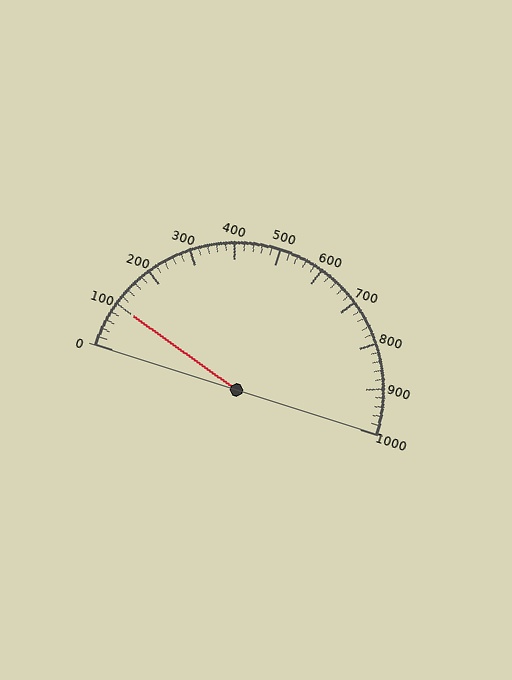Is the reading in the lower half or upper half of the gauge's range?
The reading is in the lower half of the range (0 to 1000).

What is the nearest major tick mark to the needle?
The nearest major tick mark is 100.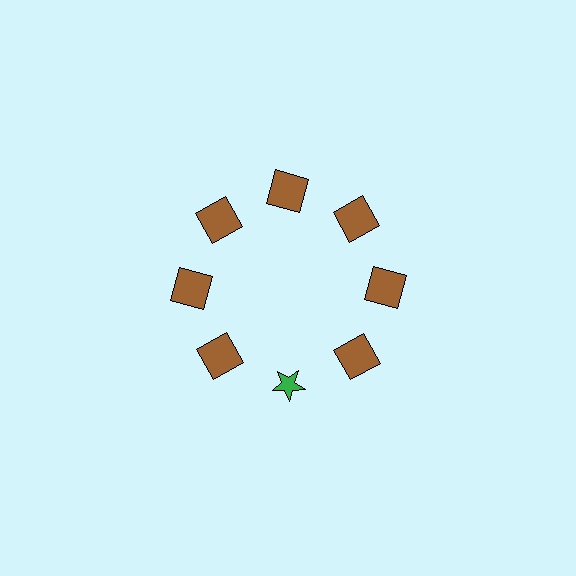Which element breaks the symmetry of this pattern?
The green star at roughly the 6 o'clock position breaks the symmetry. All other shapes are brown squares.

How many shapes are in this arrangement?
There are 8 shapes arranged in a ring pattern.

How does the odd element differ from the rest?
It differs in both color (green instead of brown) and shape (star instead of square).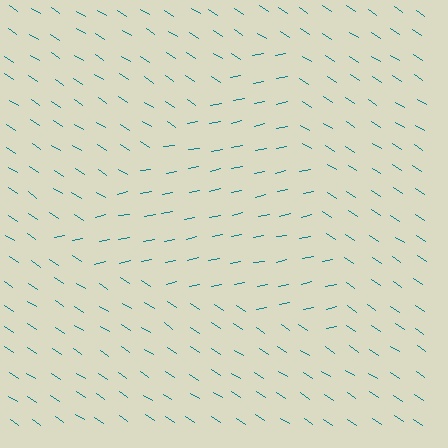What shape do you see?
I see a triangle.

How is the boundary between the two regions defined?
The boundary is defined purely by a change in line orientation (approximately 45 degrees difference). All lines are the same color and thickness.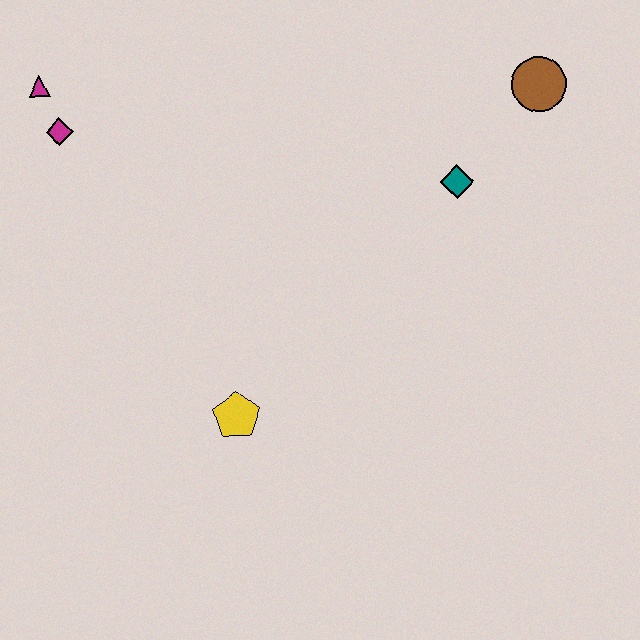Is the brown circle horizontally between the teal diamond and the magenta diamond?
No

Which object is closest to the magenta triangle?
The magenta diamond is closest to the magenta triangle.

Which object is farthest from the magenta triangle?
The brown circle is farthest from the magenta triangle.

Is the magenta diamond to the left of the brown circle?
Yes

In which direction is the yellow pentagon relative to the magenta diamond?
The yellow pentagon is below the magenta diamond.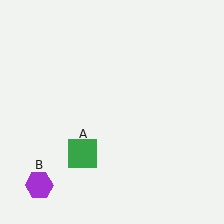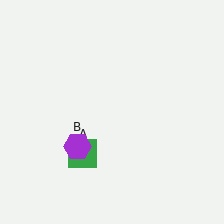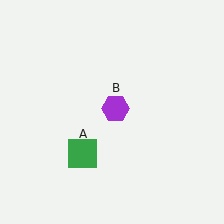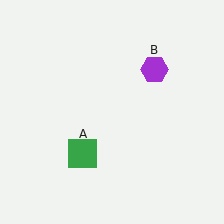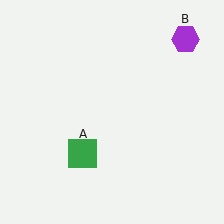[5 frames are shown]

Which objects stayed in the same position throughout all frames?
Green square (object A) remained stationary.